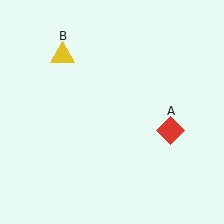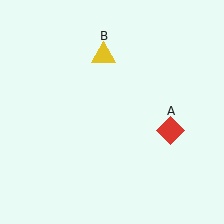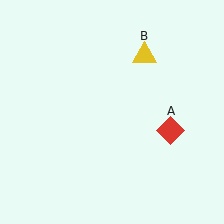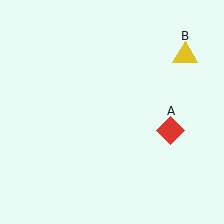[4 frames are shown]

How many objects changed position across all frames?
1 object changed position: yellow triangle (object B).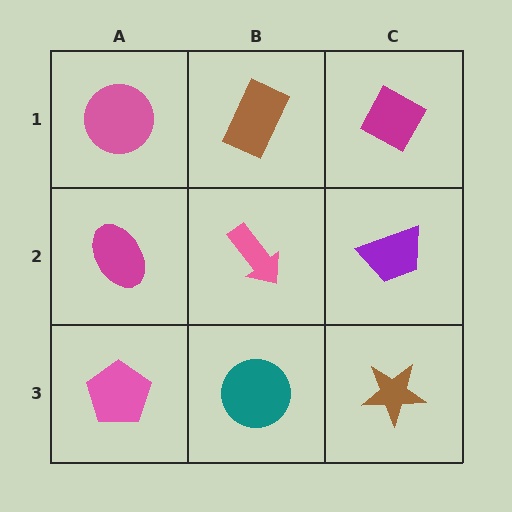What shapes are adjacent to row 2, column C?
A magenta diamond (row 1, column C), a brown star (row 3, column C), a pink arrow (row 2, column B).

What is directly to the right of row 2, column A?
A pink arrow.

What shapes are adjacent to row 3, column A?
A magenta ellipse (row 2, column A), a teal circle (row 3, column B).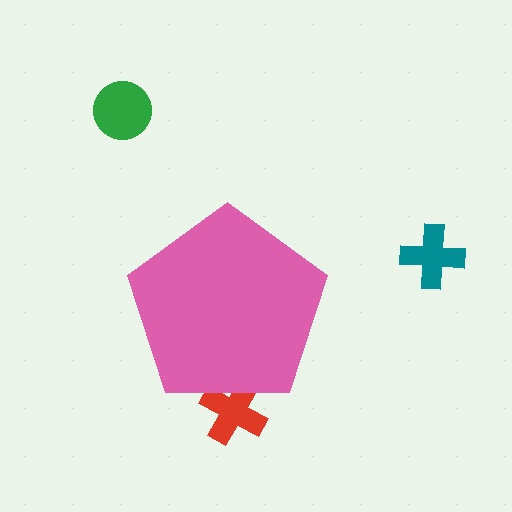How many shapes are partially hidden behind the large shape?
1 shape is partially hidden.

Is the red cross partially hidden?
Yes, the red cross is partially hidden behind the pink pentagon.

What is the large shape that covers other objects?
A pink pentagon.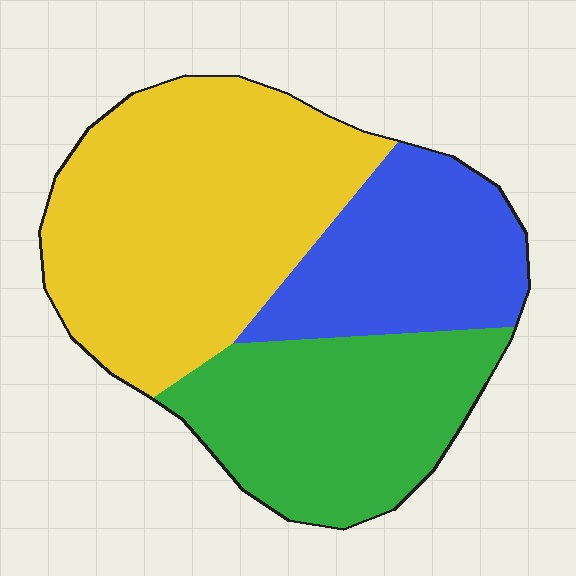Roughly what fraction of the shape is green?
Green covers about 30% of the shape.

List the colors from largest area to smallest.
From largest to smallest: yellow, green, blue.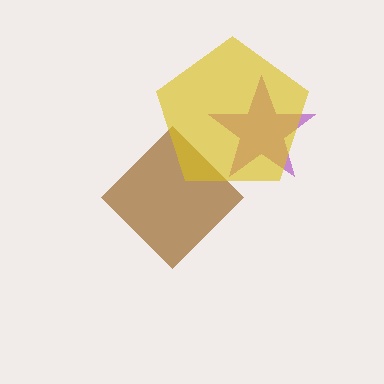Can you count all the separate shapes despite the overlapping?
Yes, there are 3 separate shapes.